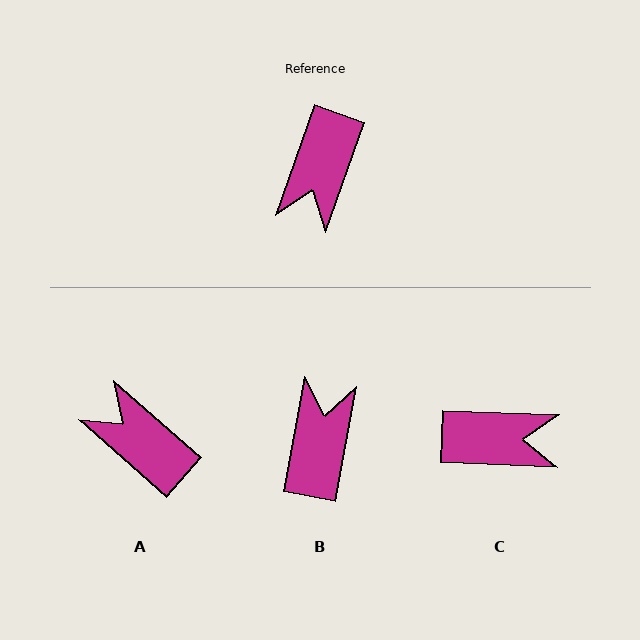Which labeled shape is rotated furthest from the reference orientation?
B, about 171 degrees away.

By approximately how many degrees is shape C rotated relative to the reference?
Approximately 107 degrees counter-clockwise.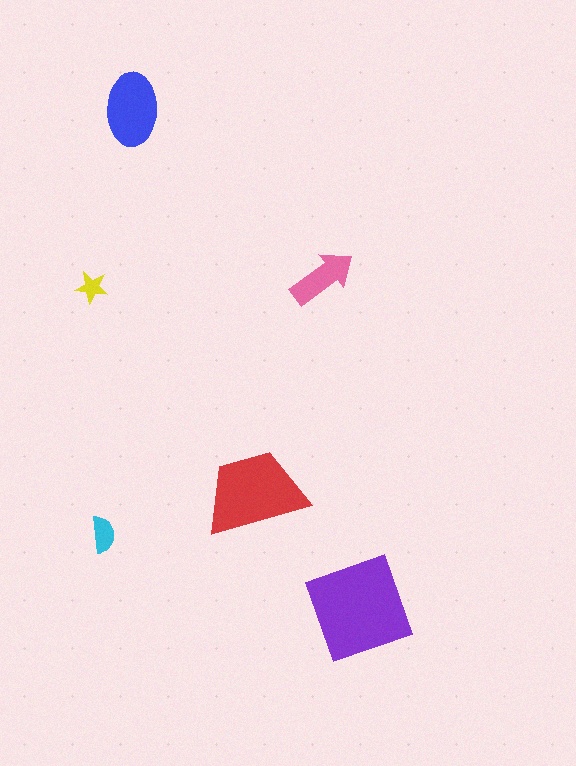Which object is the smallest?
The yellow star.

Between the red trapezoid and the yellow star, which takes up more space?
The red trapezoid.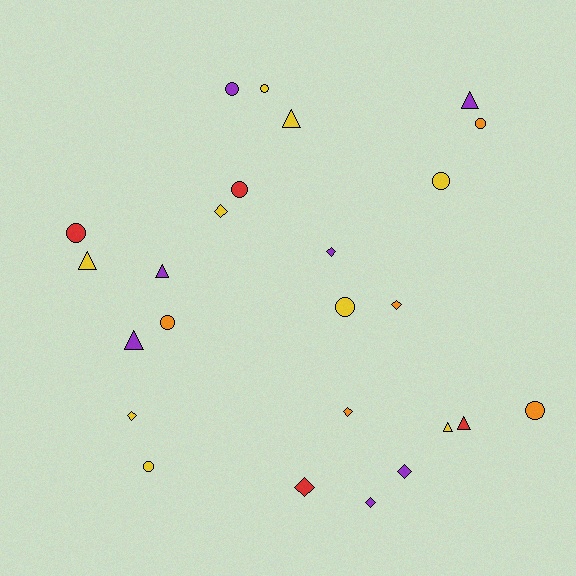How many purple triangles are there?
There are 3 purple triangles.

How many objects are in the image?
There are 25 objects.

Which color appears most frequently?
Yellow, with 9 objects.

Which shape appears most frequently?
Circle, with 10 objects.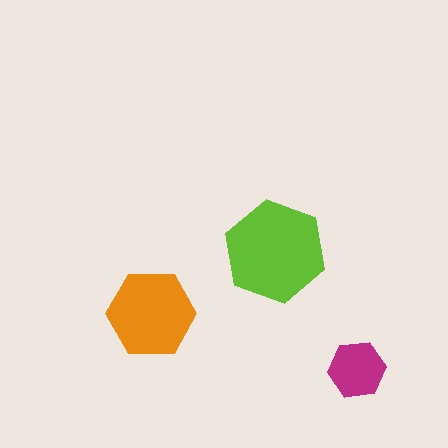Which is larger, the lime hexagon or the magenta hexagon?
The lime one.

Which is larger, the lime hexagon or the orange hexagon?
The lime one.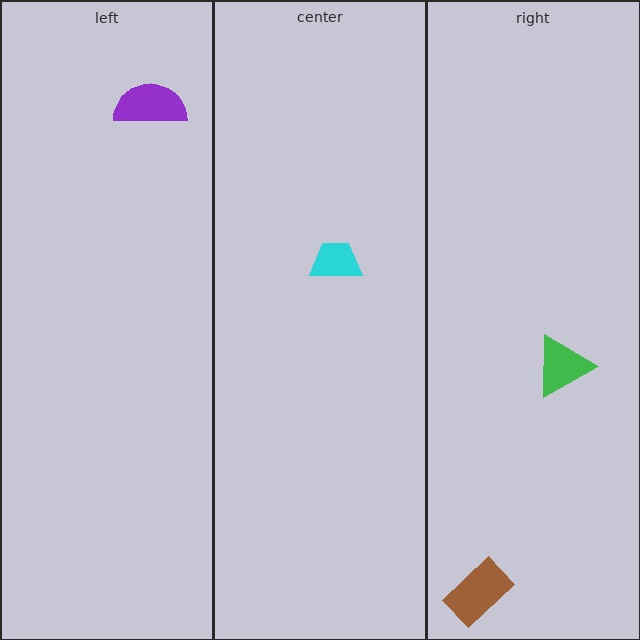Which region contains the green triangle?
The right region.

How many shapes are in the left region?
1.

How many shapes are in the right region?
2.